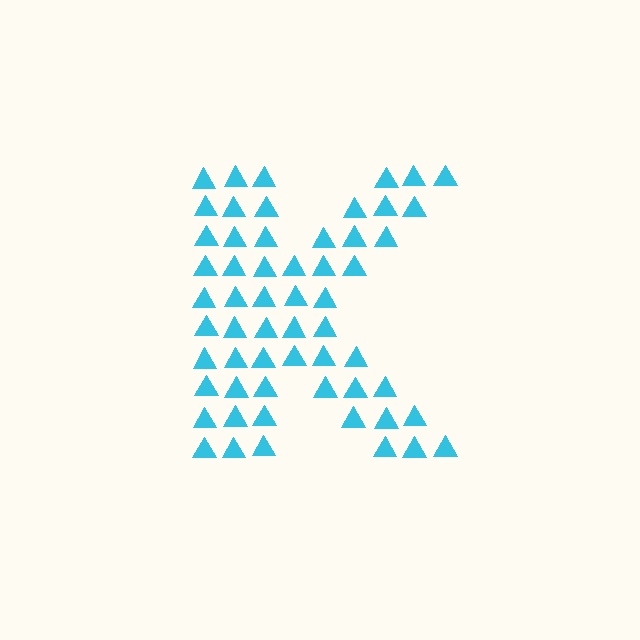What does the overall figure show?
The overall figure shows the letter K.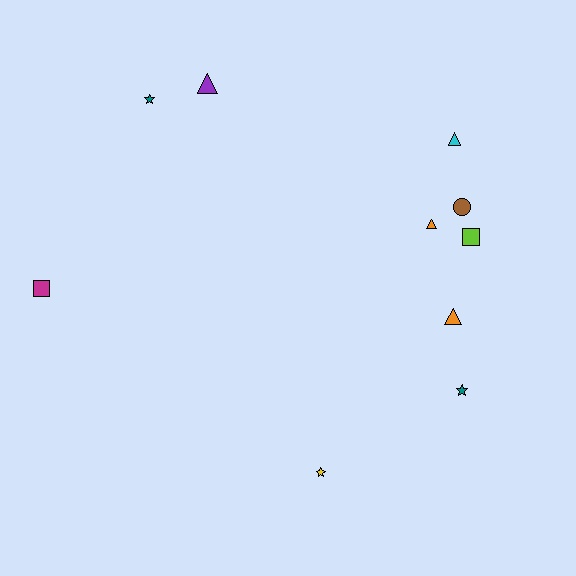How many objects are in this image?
There are 10 objects.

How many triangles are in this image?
There are 4 triangles.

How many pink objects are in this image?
There are no pink objects.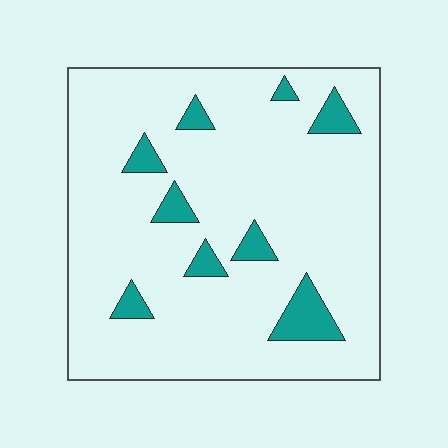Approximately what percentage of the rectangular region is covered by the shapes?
Approximately 10%.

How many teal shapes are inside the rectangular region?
9.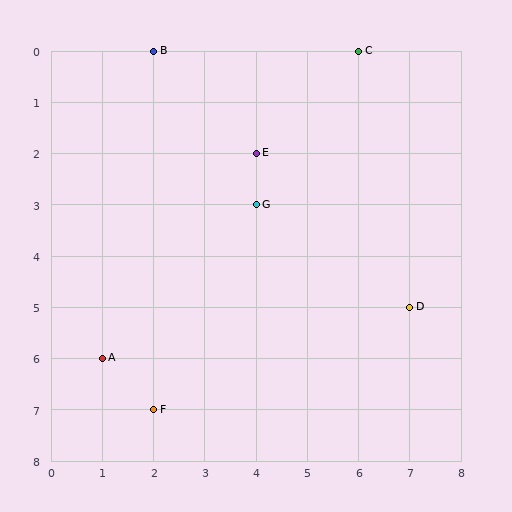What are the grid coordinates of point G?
Point G is at grid coordinates (4, 3).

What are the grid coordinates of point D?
Point D is at grid coordinates (7, 5).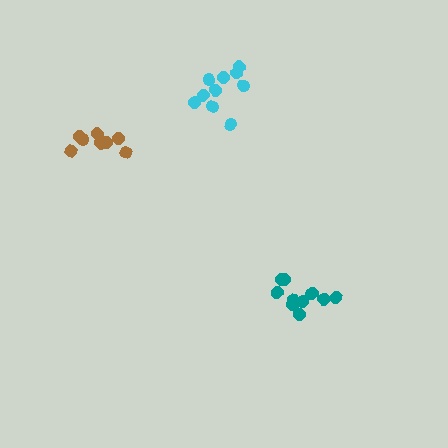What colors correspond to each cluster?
The clusters are colored: cyan, teal, brown.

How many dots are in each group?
Group 1: 10 dots, Group 2: 11 dots, Group 3: 8 dots (29 total).